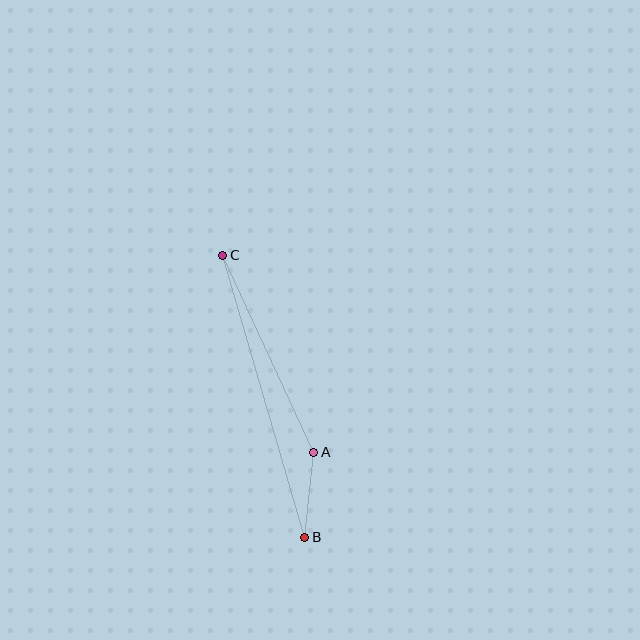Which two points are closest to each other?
Points A and B are closest to each other.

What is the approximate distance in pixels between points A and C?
The distance between A and C is approximately 217 pixels.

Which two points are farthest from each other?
Points B and C are farthest from each other.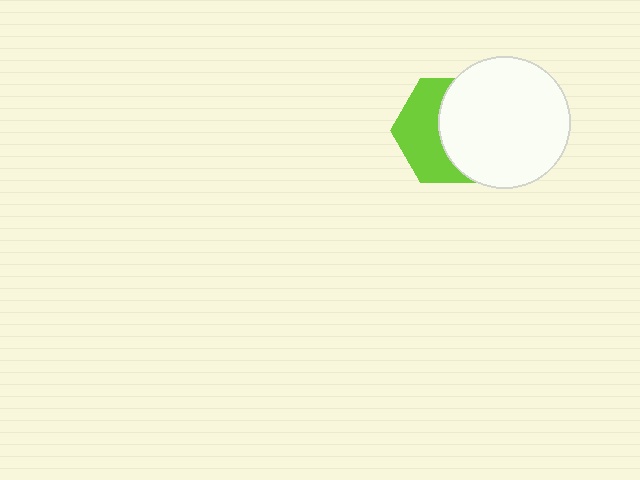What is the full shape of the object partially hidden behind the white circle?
The partially hidden object is a lime hexagon.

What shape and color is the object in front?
The object in front is a white circle.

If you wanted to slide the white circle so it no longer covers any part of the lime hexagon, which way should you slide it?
Slide it right — that is the most direct way to separate the two shapes.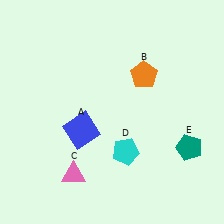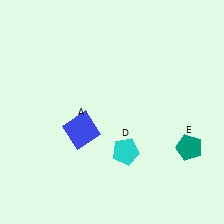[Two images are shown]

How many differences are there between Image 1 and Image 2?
There are 2 differences between the two images.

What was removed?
The orange pentagon (B), the pink triangle (C) were removed in Image 2.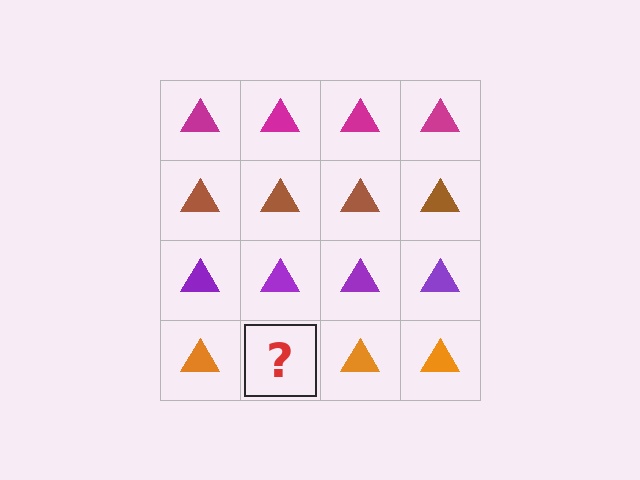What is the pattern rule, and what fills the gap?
The rule is that each row has a consistent color. The gap should be filled with an orange triangle.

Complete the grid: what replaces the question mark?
The question mark should be replaced with an orange triangle.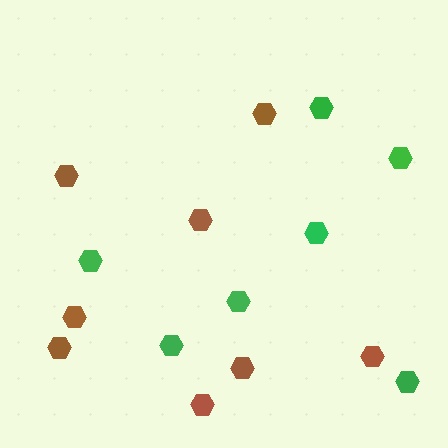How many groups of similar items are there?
There are 2 groups: one group of green hexagons (7) and one group of brown hexagons (8).